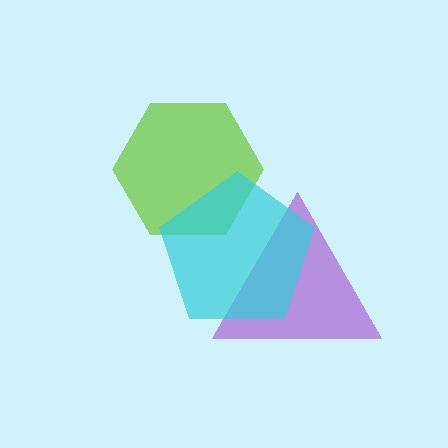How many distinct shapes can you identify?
There are 3 distinct shapes: a lime hexagon, a purple triangle, a cyan pentagon.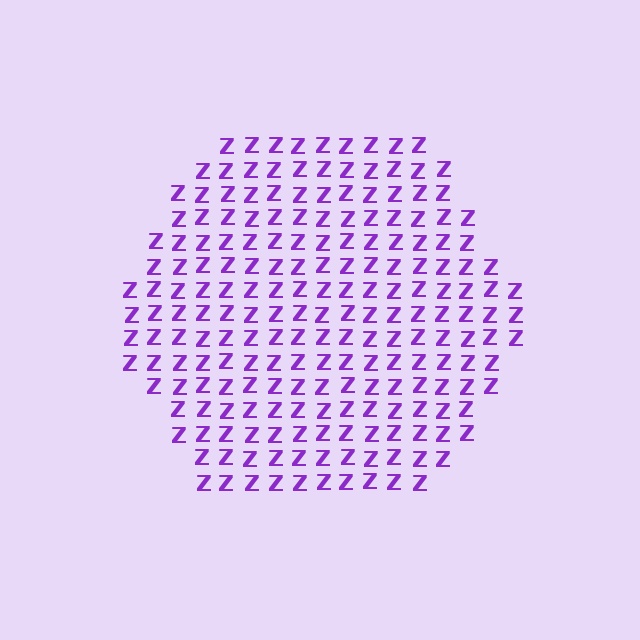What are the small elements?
The small elements are letter Z's.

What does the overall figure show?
The overall figure shows a hexagon.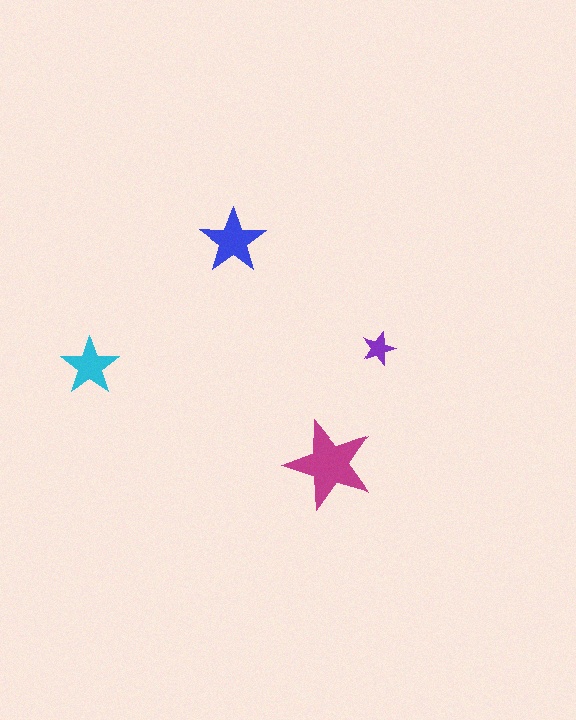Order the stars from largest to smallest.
the magenta one, the blue one, the cyan one, the purple one.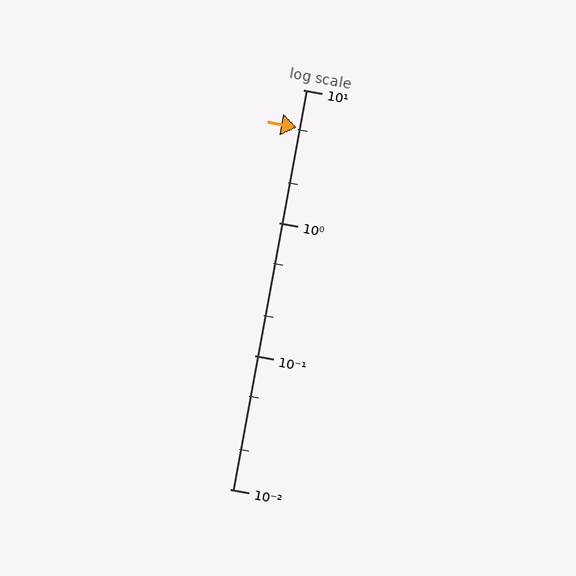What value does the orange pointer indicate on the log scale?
The pointer indicates approximately 5.2.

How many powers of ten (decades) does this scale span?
The scale spans 3 decades, from 0.01 to 10.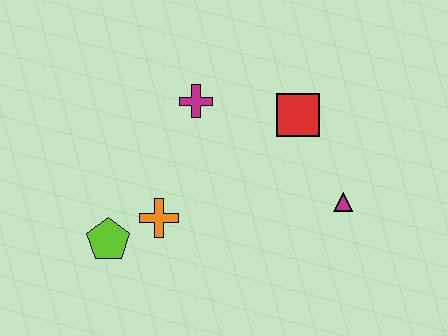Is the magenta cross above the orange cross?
Yes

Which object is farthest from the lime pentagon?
The magenta triangle is farthest from the lime pentagon.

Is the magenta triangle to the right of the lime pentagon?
Yes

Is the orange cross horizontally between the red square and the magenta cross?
No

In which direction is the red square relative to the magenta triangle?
The red square is above the magenta triangle.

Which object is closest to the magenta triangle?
The red square is closest to the magenta triangle.